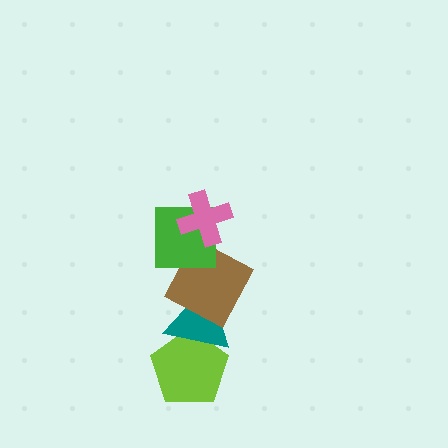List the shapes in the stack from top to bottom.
From top to bottom: the pink cross, the green square, the brown square, the teal triangle, the lime pentagon.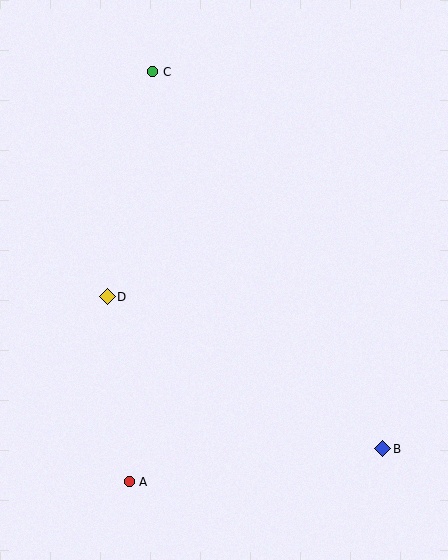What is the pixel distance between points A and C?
The distance between A and C is 410 pixels.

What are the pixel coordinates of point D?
Point D is at (107, 297).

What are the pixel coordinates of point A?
Point A is at (129, 482).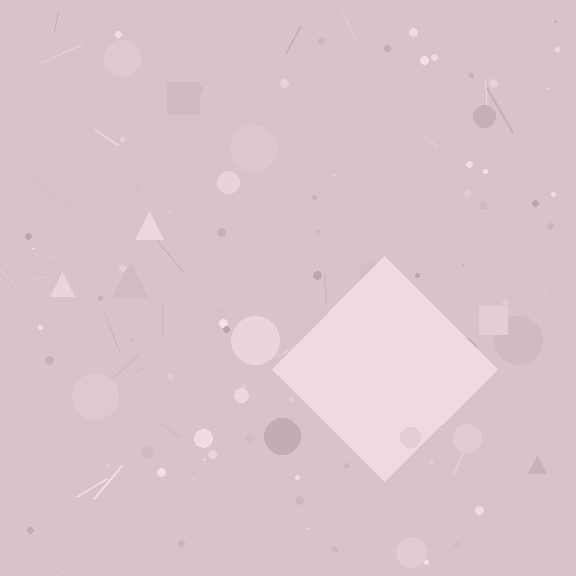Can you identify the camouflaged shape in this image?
The camouflaged shape is a diamond.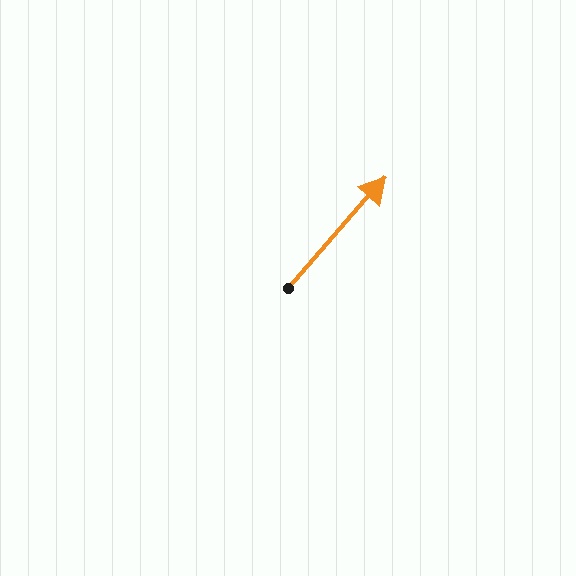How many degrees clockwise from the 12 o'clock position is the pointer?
Approximately 41 degrees.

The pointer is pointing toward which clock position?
Roughly 1 o'clock.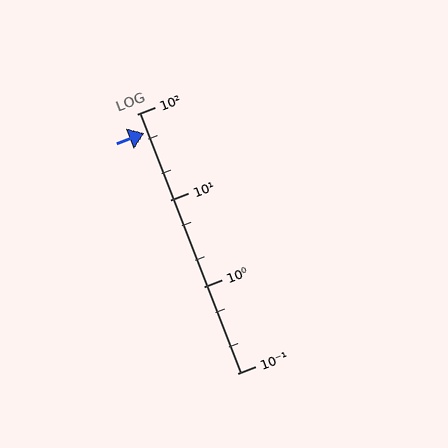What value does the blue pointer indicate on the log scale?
The pointer indicates approximately 60.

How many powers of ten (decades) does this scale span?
The scale spans 3 decades, from 0.1 to 100.